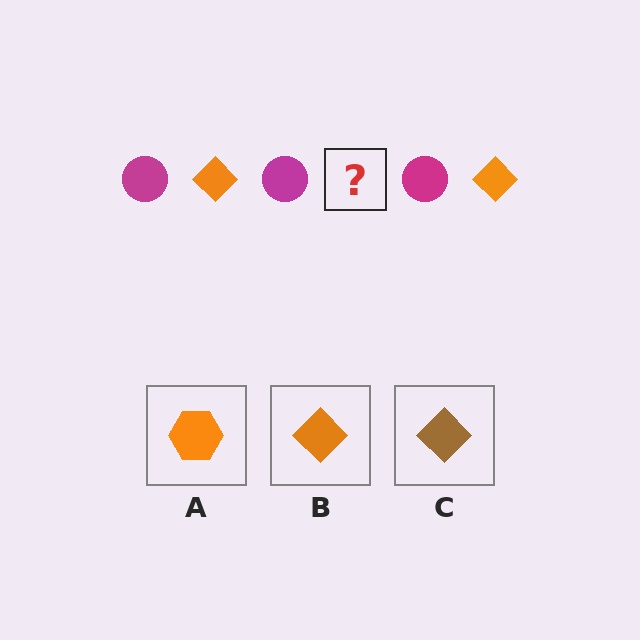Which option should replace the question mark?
Option B.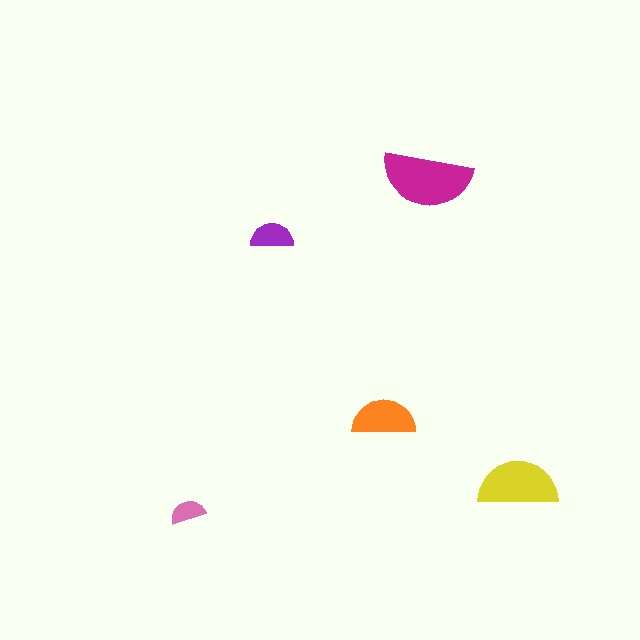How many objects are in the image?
There are 5 objects in the image.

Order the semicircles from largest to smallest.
the magenta one, the yellow one, the orange one, the purple one, the pink one.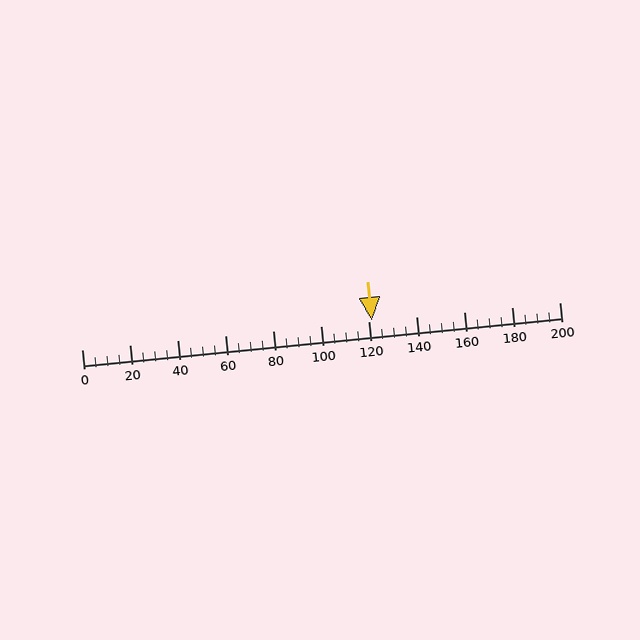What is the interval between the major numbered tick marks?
The major tick marks are spaced 20 units apart.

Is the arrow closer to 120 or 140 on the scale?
The arrow is closer to 120.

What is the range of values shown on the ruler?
The ruler shows values from 0 to 200.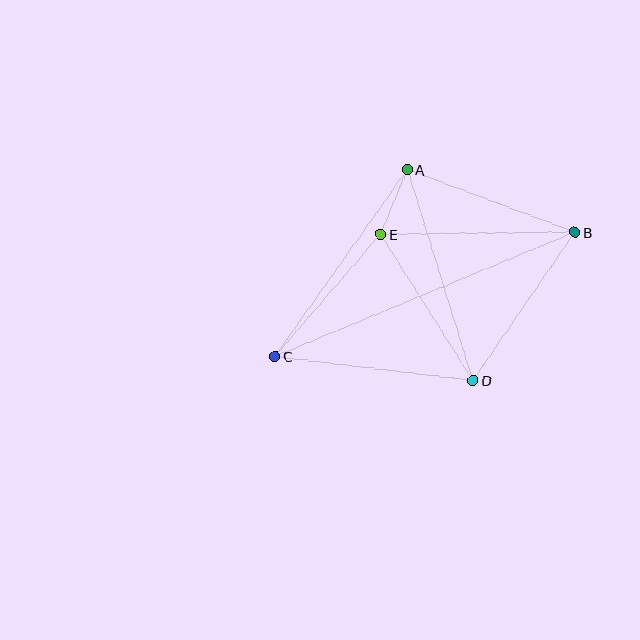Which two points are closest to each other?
Points A and E are closest to each other.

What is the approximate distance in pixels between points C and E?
The distance between C and E is approximately 161 pixels.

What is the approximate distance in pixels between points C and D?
The distance between C and D is approximately 200 pixels.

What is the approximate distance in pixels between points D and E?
The distance between D and E is approximately 173 pixels.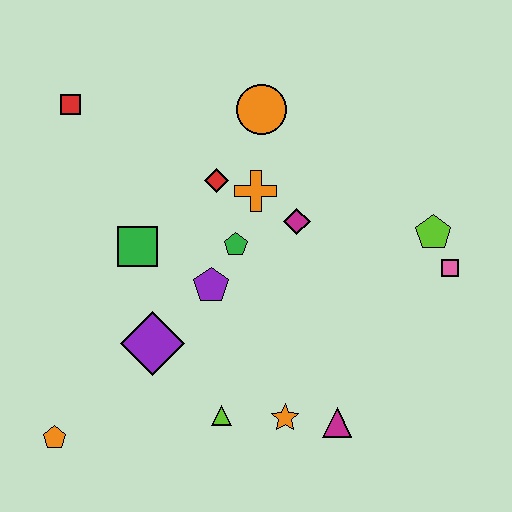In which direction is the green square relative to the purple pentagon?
The green square is to the left of the purple pentagon.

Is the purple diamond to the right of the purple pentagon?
No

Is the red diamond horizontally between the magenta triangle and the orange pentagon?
Yes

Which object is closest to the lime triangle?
The orange star is closest to the lime triangle.